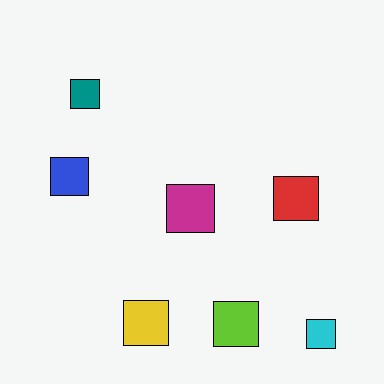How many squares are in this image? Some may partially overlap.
There are 7 squares.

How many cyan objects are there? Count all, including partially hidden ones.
There is 1 cyan object.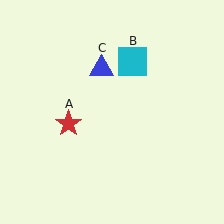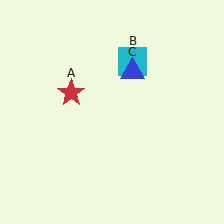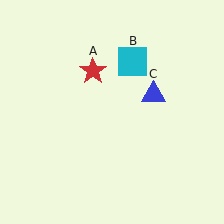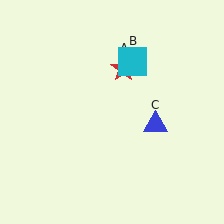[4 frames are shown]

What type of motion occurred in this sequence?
The red star (object A), blue triangle (object C) rotated clockwise around the center of the scene.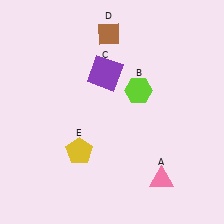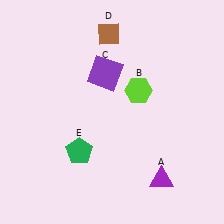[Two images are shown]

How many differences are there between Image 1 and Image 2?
There are 2 differences between the two images.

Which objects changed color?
A changed from pink to purple. E changed from yellow to green.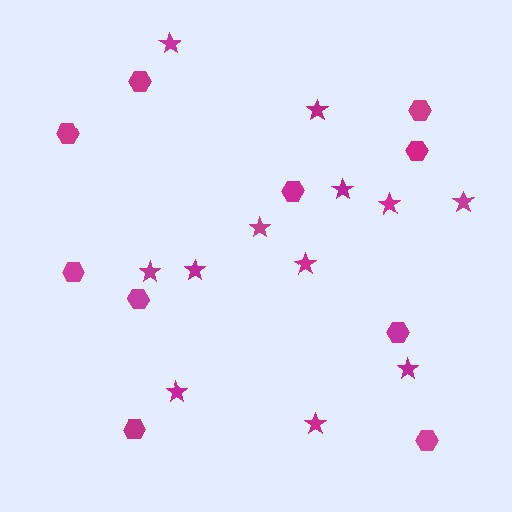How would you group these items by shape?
There are 2 groups: one group of hexagons (10) and one group of stars (12).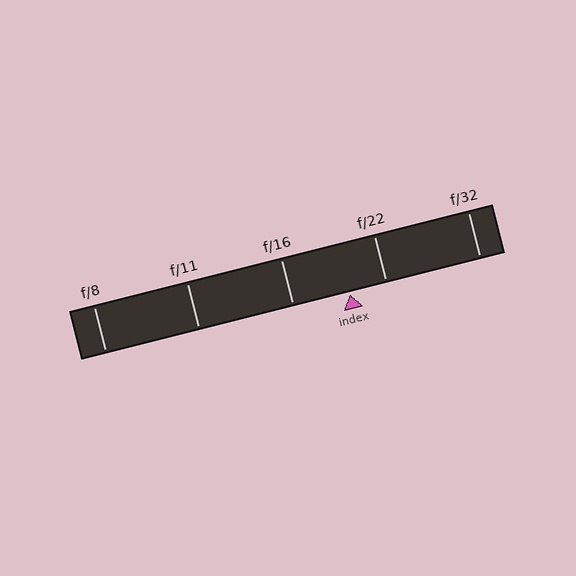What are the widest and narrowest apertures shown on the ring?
The widest aperture shown is f/8 and the narrowest is f/32.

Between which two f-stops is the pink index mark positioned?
The index mark is between f/16 and f/22.